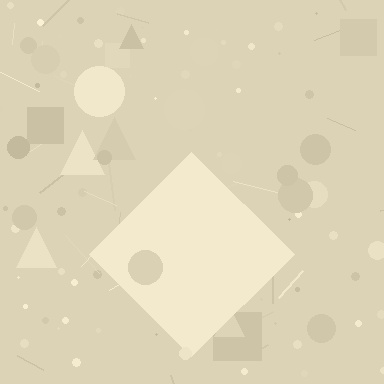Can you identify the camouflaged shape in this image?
The camouflaged shape is a diamond.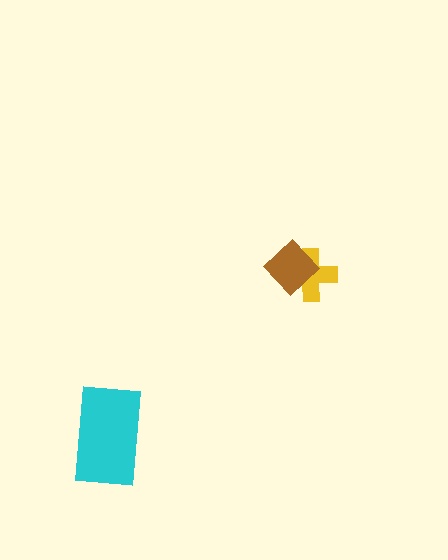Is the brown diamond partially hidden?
No, no other shape covers it.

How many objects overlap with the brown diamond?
1 object overlaps with the brown diamond.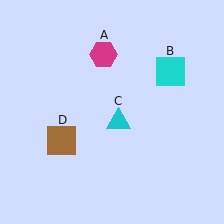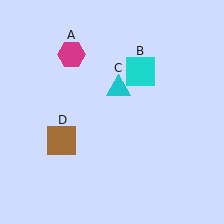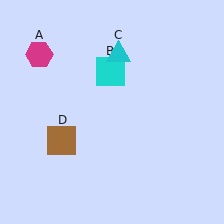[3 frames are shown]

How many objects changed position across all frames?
3 objects changed position: magenta hexagon (object A), cyan square (object B), cyan triangle (object C).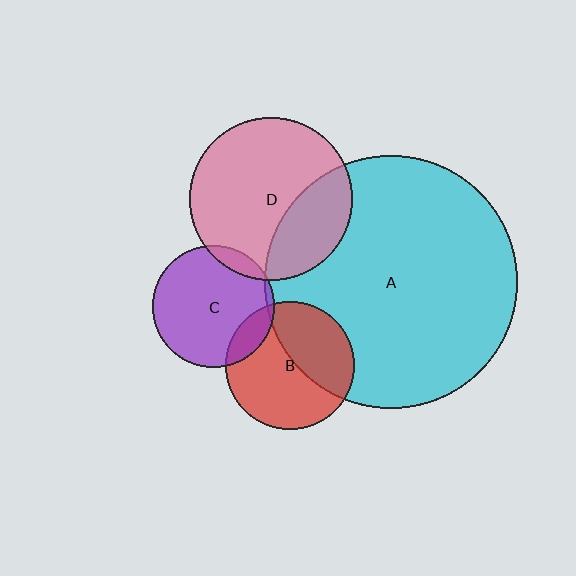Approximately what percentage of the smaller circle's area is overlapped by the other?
Approximately 40%.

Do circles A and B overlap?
Yes.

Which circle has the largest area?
Circle A (cyan).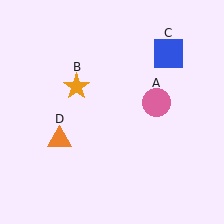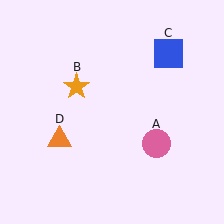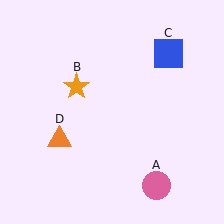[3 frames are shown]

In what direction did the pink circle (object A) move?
The pink circle (object A) moved down.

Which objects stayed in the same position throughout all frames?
Orange star (object B) and blue square (object C) and orange triangle (object D) remained stationary.